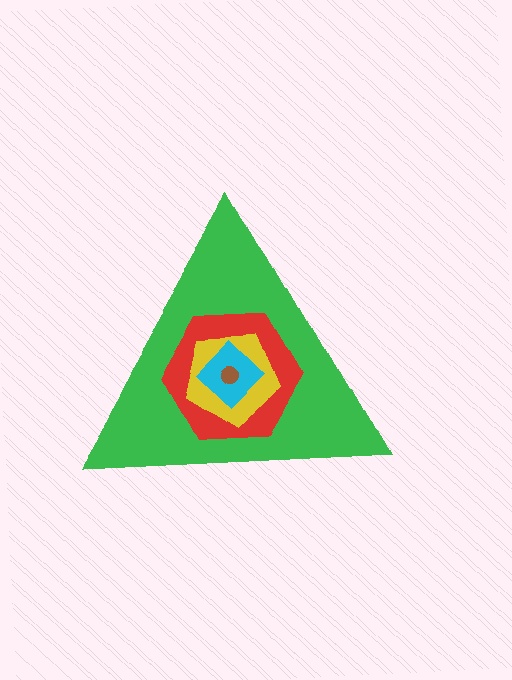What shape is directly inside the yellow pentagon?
The cyan diamond.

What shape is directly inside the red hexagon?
The yellow pentagon.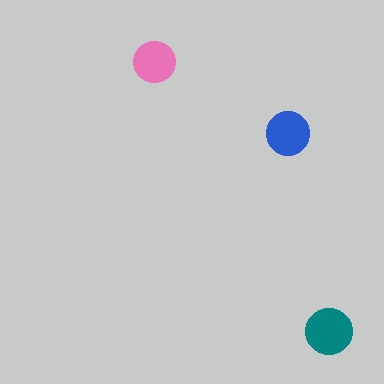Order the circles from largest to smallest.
the teal one, the blue one, the pink one.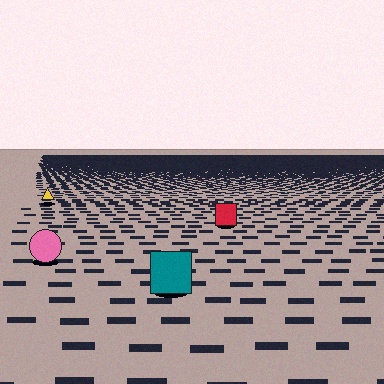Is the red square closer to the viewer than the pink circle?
No. The pink circle is closer — you can tell from the texture gradient: the ground texture is coarser near it.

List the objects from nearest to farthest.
From nearest to farthest: the teal square, the pink circle, the red square, the yellow triangle.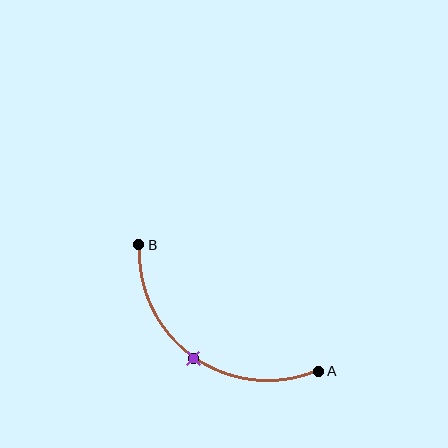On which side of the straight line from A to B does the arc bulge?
The arc bulges below and to the left of the straight line connecting A and B.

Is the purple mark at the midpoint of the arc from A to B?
Yes. The purple mark lies on the arc at equal arc-length from both A and B — it is the arc midpoint.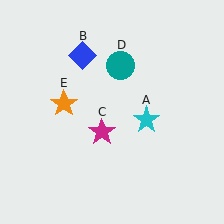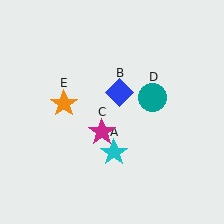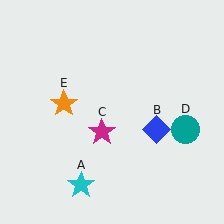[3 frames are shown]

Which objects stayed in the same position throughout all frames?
Magenta star (object C) and orange star (object E) remained stationary.